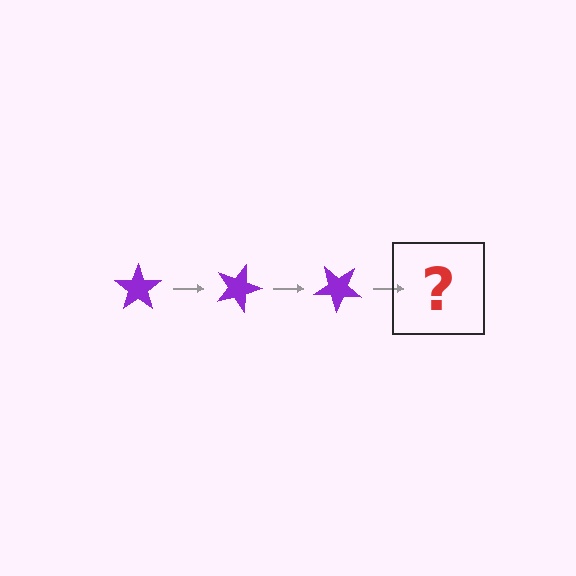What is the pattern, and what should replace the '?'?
The pattern is that the star rotates 20 degrees each step. The '?' should be a purple star rotated 60 degrees.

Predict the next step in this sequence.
The next step is a purple star rotated 60 degrees.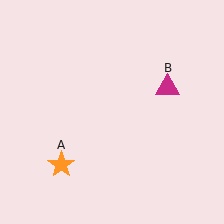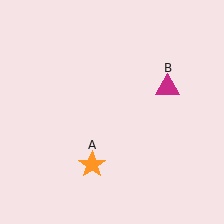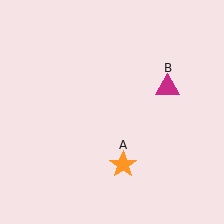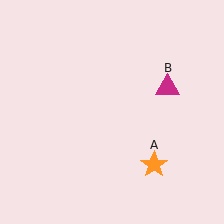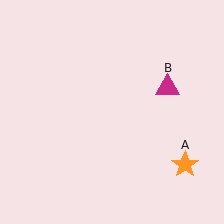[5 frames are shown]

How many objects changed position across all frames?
1 object changed position: orange star (object A).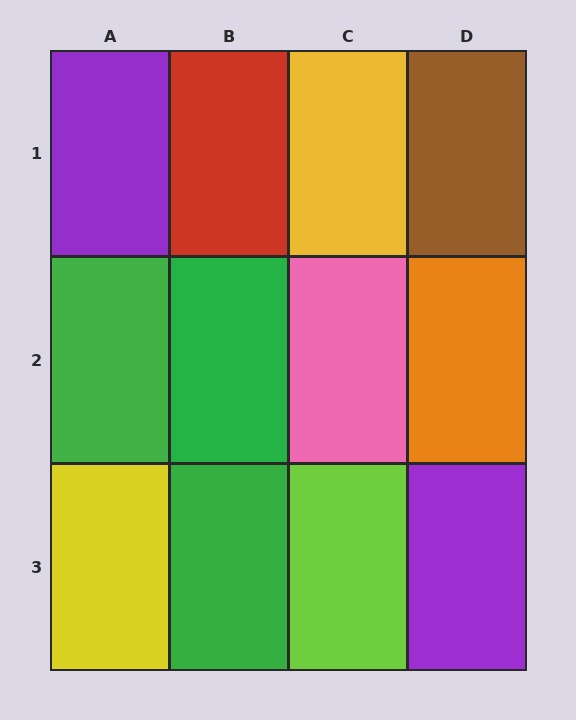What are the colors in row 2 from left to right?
Green, green, pink, orange.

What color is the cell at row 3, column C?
Lime.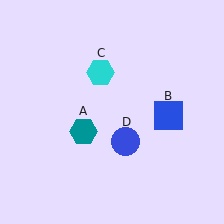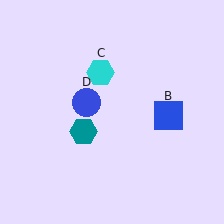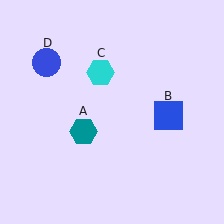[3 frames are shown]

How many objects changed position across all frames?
1 object changed position: blue circle (object D).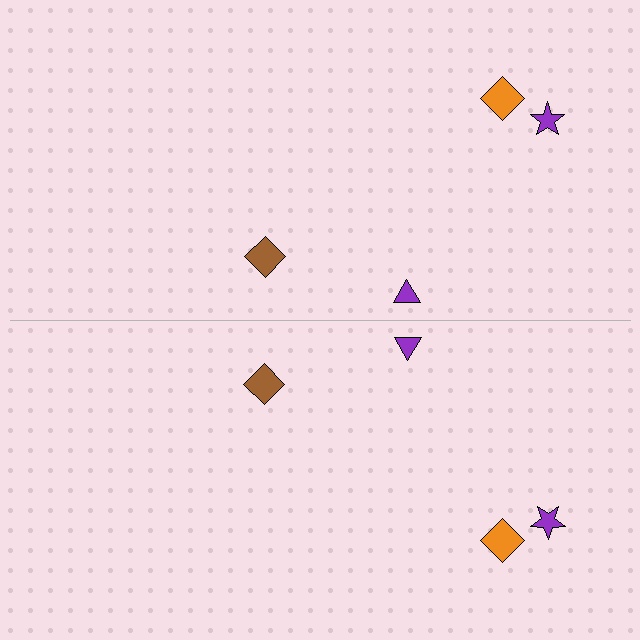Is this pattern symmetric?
Yes, this pattern has bilateral (reflection) symmetry.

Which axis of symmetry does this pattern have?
The pattern has a horizontal axis of symmetry running through the center of the image.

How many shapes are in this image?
There are 8 shapes in this image.